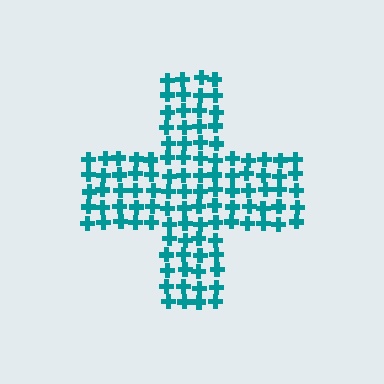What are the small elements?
The small elements are crosses.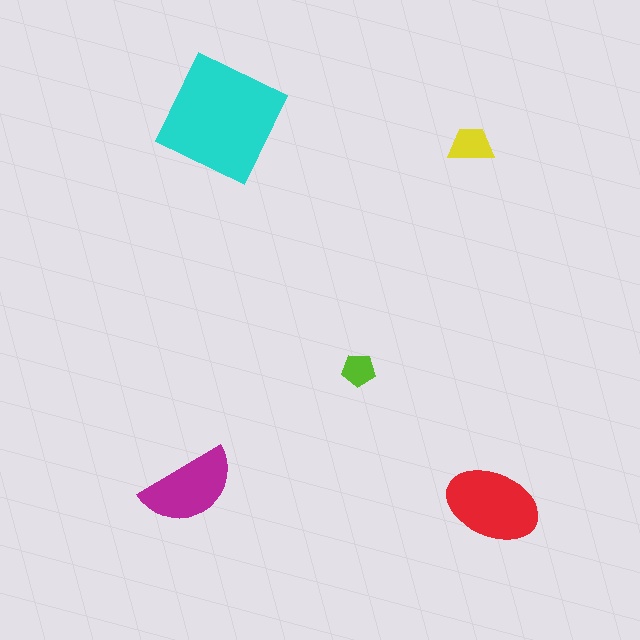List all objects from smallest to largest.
The lime pentagon, the yellow trapezoid, the magenta semicircle, the red ellipse, the cyan square.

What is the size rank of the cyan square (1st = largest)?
1st.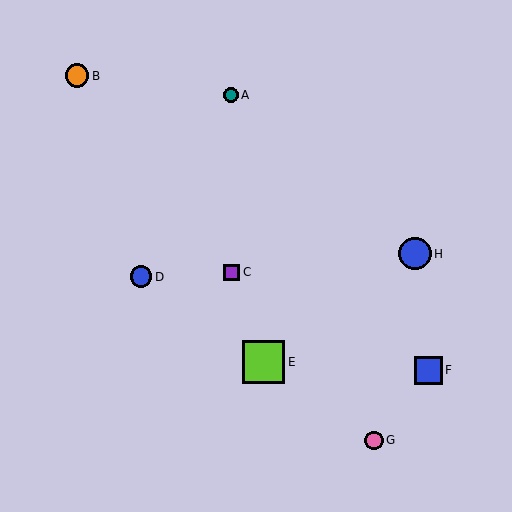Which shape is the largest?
The lime square (labeled E) is the largest.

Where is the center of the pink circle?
The center of the pink circle is at (374, 440).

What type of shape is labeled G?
Shape G is a pink circle.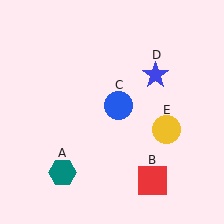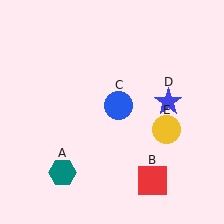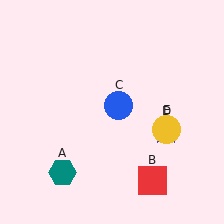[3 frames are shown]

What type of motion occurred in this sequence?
The blue star (object D) rotated clockwise around the center of the scene.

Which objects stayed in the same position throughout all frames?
Teal hexagon (object A) and red square (object B) and blue circle (object C) and yellow circle (object E) remained stationary.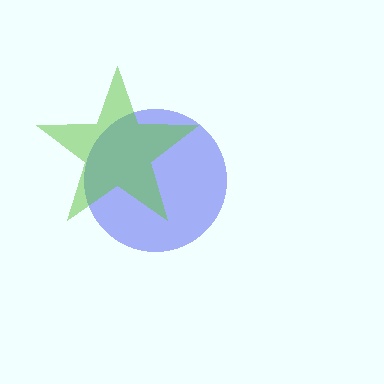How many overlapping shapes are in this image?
There are 2 overlapping shapes in the image.